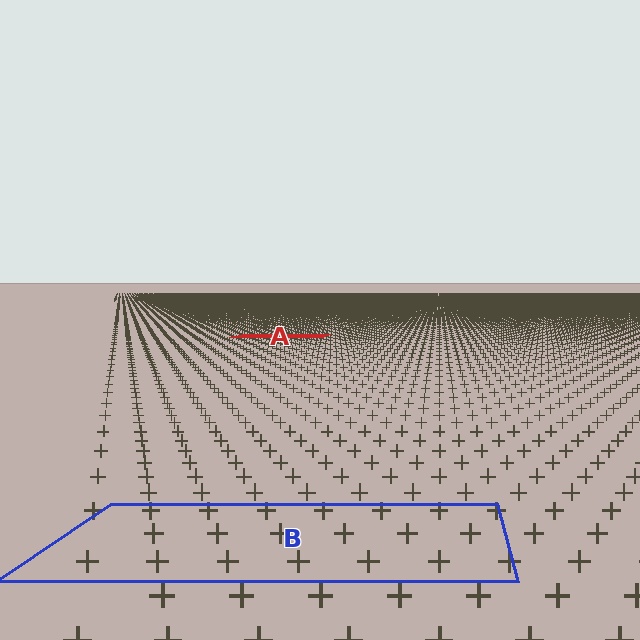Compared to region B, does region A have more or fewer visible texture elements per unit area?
Region A has more texture elements per unit area — they are packed more densely because it is farther away.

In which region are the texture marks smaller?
The texture marks are smaller in region A, because it is farther away.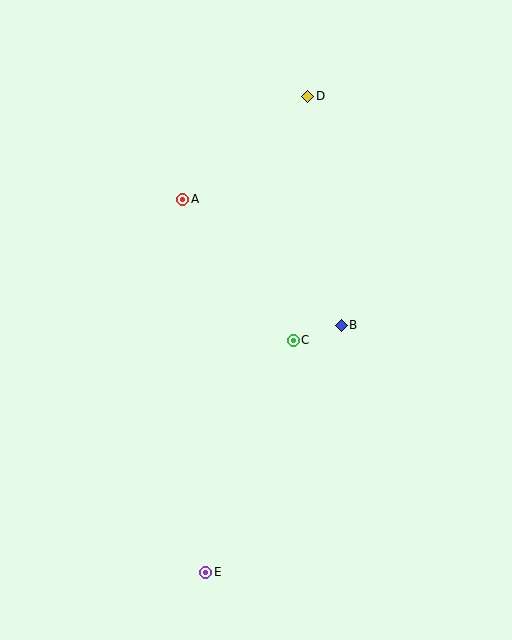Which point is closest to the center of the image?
Point C at (293, 340) is closest to the center.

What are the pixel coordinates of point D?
Point D is at (308, 96).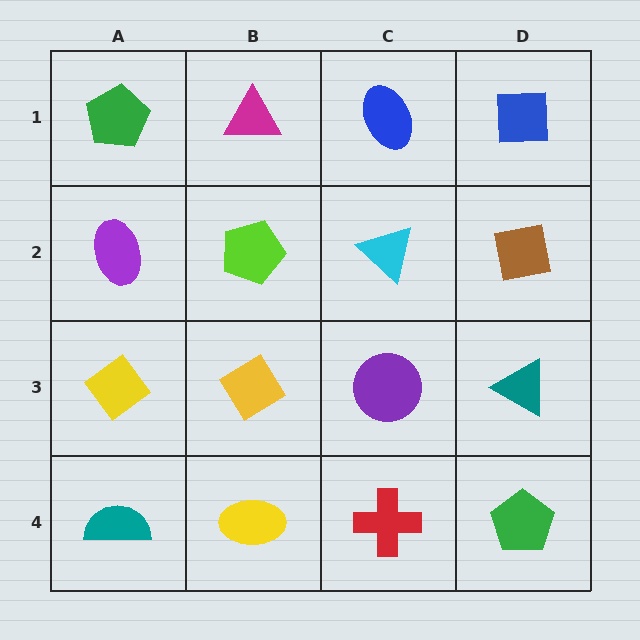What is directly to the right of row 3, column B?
A purple circle.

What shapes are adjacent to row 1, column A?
A purple ellipse (row 2, column A), a magenta triangle (row 1, column B).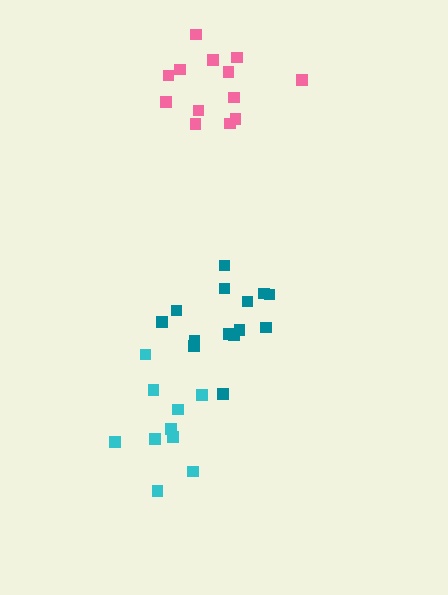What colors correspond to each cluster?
The clusters are colored: pink, teal, cyan.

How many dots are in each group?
Group 1: 13 dots, Group 2: 14 dots, Group 3: 10 dots (37 total).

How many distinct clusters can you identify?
There are 3 distinct clusters.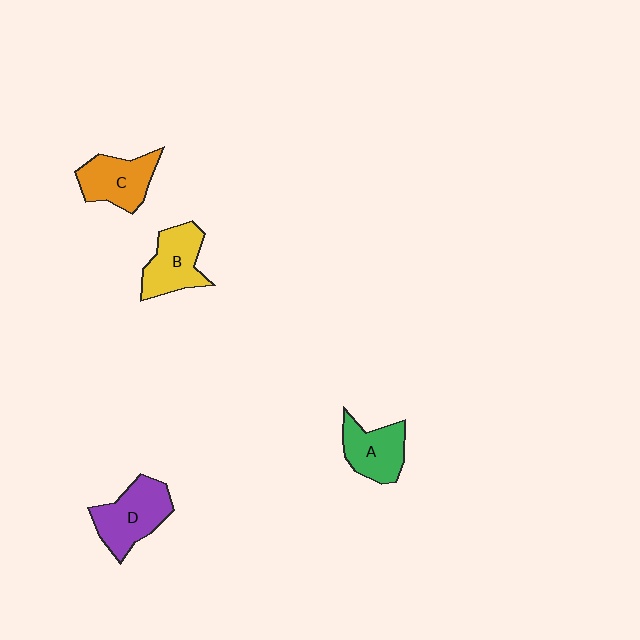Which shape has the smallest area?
Shape A (green).